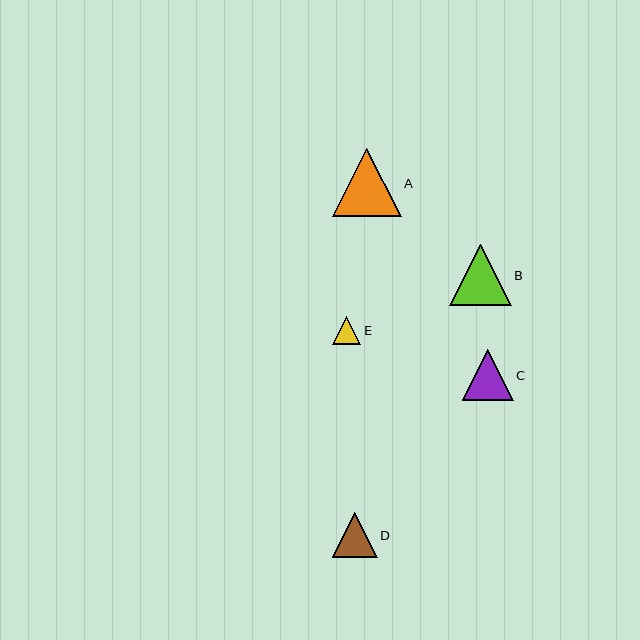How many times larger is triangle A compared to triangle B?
Triangle A is approximately 1.1 times the size of triangle B.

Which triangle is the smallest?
Triangle E is the smallest with a size of approximately 28 pixels.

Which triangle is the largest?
Triangle A is the largest with a size of approximately 69 pixels.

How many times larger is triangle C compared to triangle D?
Triangle C is approximately 1.1 times the size of triangle D.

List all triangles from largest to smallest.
From largest to smallest: A, B, C, D, E.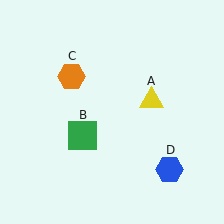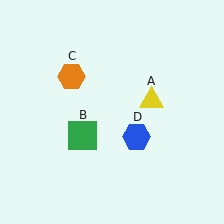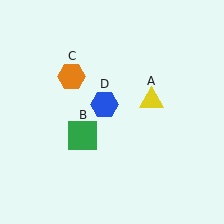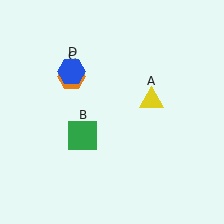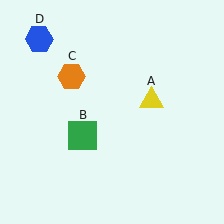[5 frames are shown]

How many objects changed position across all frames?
1 object changed position: blue hexagon (object D).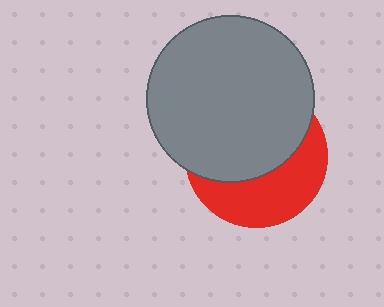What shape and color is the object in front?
The object in front is a gray circle.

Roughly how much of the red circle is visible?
A small part of it is visible (roughly 41%).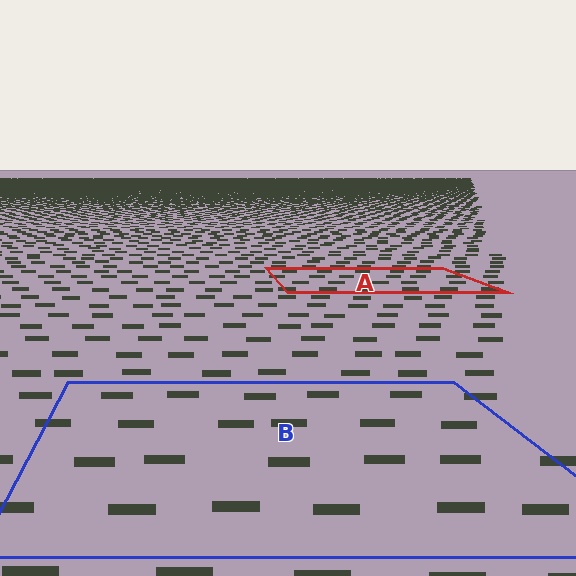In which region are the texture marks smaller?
The texture marks are smaller in region A, because it is farther away.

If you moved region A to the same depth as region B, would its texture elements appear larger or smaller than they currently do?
They would appear larger. At a closer depth, the same texture elements are projected at a bigger on-screen size.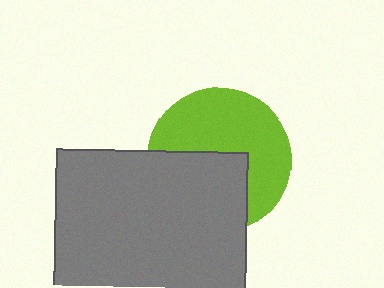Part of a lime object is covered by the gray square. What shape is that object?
It is a circle.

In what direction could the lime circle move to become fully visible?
The lime circle could move up. That would shift it out from behind the gray square entirely.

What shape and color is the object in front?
The object in front is a gray square.